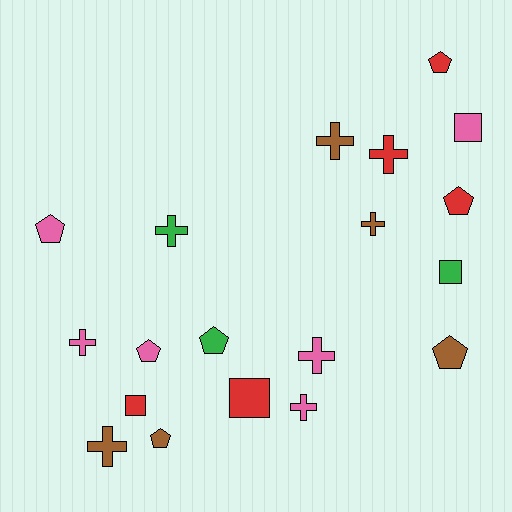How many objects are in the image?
There are 19 objects.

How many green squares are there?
There is 1 green square.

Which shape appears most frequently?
Cross, with 8 objects.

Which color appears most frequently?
Pink, with 6 objects.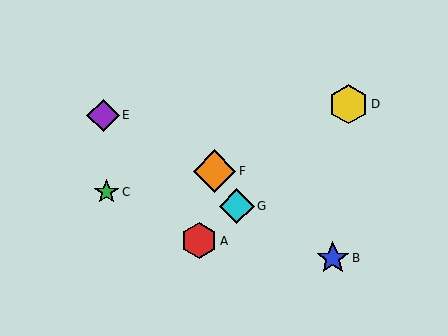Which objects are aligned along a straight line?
Objects A, D, G are aligned along a straight line.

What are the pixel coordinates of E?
Object E is at (103, 115).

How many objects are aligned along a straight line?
3 objects (A, D, G) are aligned along a straight line.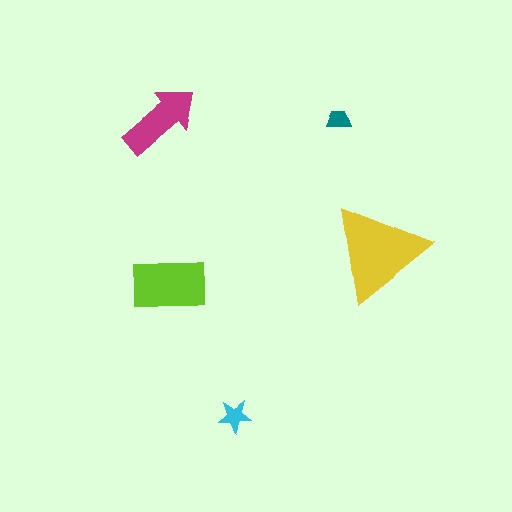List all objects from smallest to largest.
The teal trapezoid, the cyan star, the magenta arrow, the lime rectangle, the yellow triangle.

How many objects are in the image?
There are 5 objects in the image.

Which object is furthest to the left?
The magenta arrow is leftmost.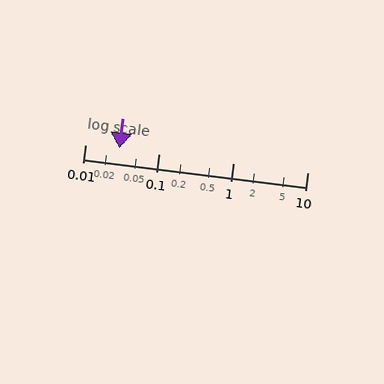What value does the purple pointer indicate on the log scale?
The pointer indicates approximately 0.029.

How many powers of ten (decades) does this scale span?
The scale spans 3 decades, from 0.01 to 10.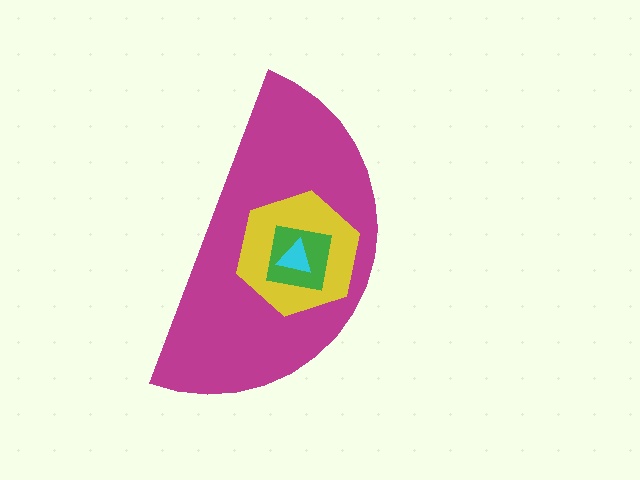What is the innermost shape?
The cyan triangle.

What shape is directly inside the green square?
The cyan triangle.